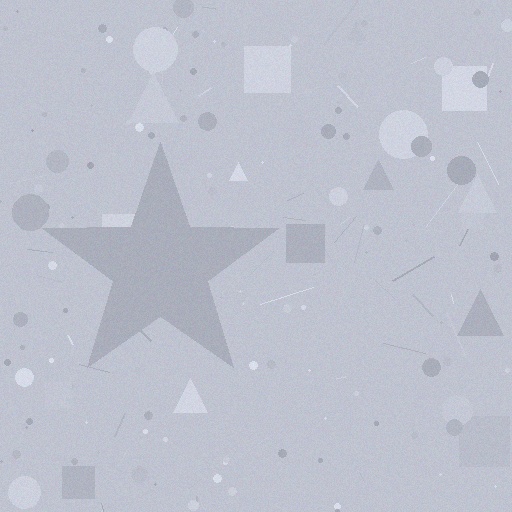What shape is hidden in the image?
A star is hidden in the image.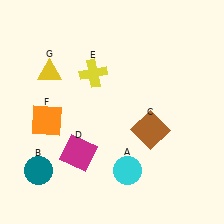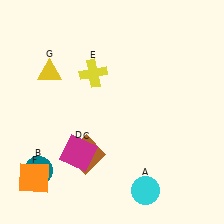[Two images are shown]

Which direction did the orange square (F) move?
The orange square (F) moved down.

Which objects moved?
The objects that moved are: the cyan circle (A), the brown square (C), the orange square (F).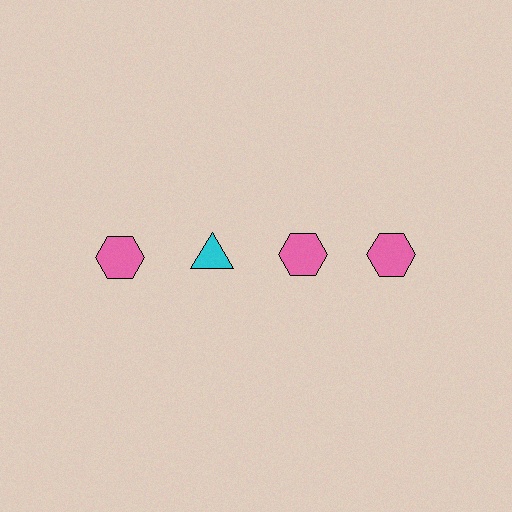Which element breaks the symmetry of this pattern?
The cyan triangle in the top row, second from left column breaks the symmetry. All other shapes are pink hexagons.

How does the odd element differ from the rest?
It differs in both color (cyan instead of pink) and shape (triangle instead of hexagon).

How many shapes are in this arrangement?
There are 4 shapes arranged in a grid pattern.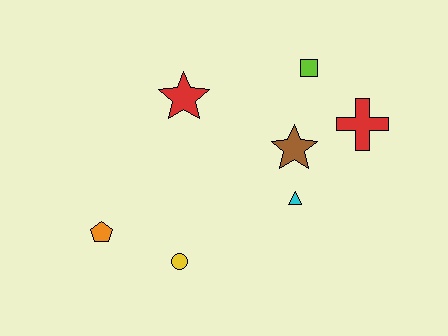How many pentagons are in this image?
There is 1 pentagon.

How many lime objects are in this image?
There is 1 lime object.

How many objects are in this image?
There are 7 objects.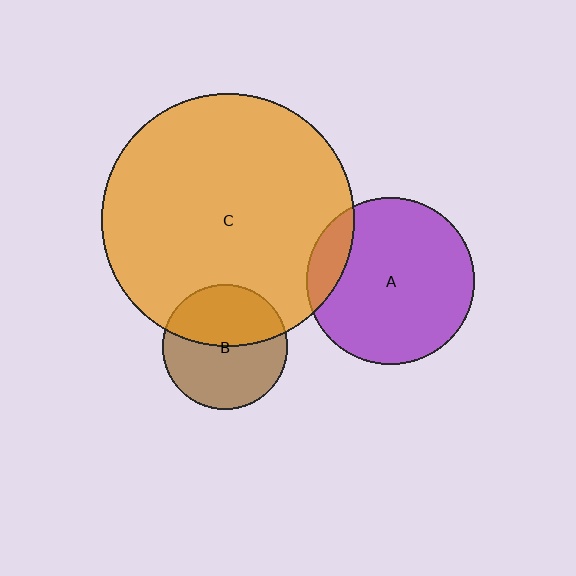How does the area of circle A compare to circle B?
Approximately 1.8 times.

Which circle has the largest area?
Circle C (orange).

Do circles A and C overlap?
Yes.